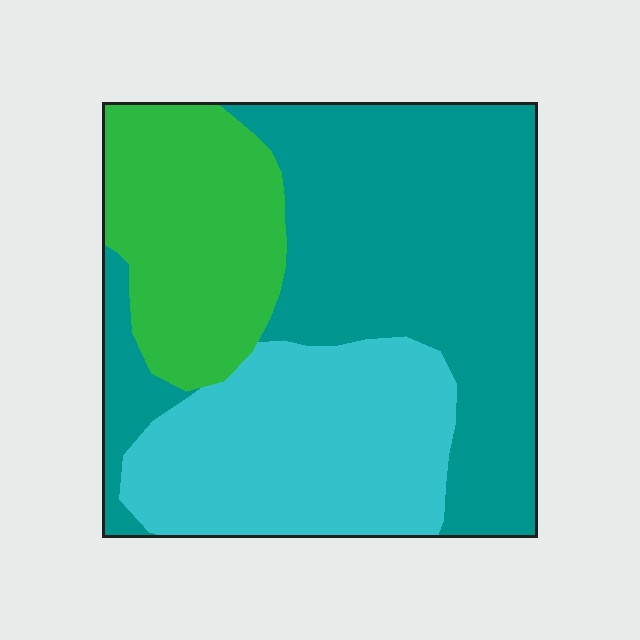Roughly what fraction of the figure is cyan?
Cyan covers roughly 30% of the figure.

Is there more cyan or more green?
Cyan.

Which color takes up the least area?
Green, at roughly 20%.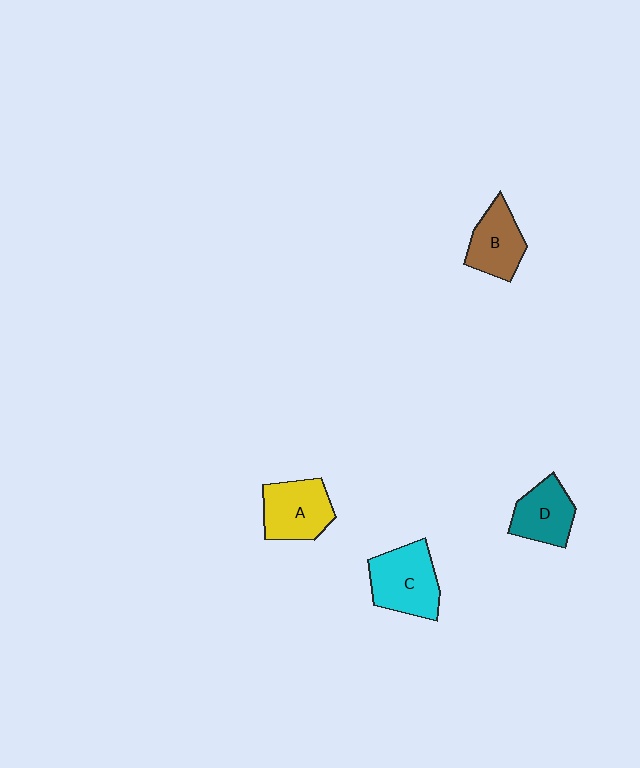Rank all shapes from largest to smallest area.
From largest to smallest: C (cyan), A (yellow), B (brown), D (teal).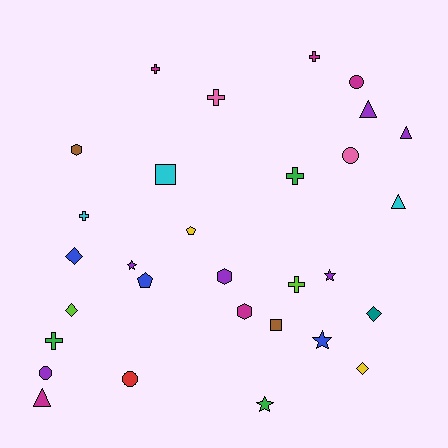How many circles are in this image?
There are 4 circles.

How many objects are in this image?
There are 30 objects.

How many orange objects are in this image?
There are no orange objects.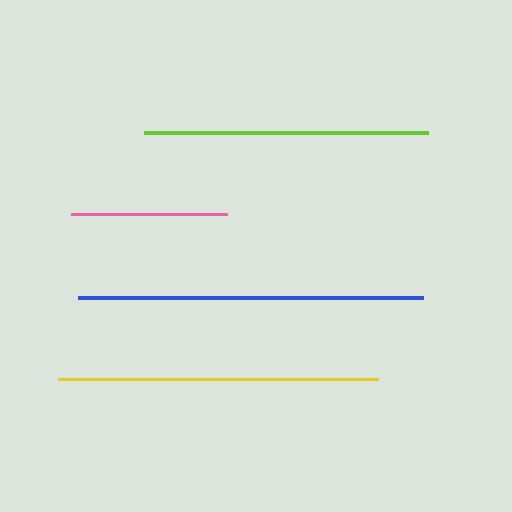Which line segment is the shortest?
The pink line is the shortest at approximately 156 pixels.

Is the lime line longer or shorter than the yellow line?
The yellow line is longer than the lime line.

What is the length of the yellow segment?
The yellow segment is approximately 320 pixels long.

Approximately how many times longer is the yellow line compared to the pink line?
The yellow line is approximately 2.0 times the length of the pink line.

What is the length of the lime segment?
The lime segment is approximately 284 pixels long.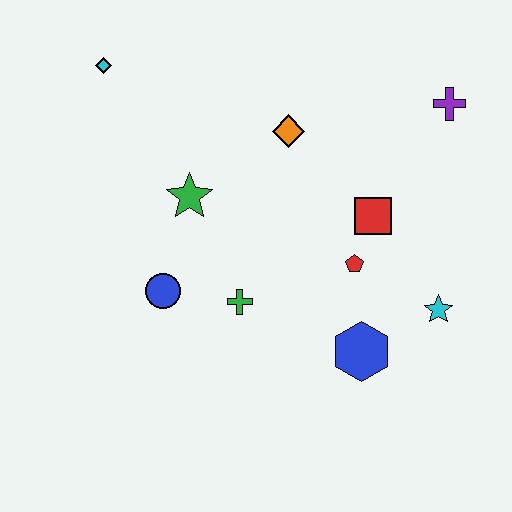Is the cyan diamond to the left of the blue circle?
Yes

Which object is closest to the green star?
The blue circle is closest to the green star.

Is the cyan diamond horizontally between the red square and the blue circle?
No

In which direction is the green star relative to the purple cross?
The green star is to the left of the purple cross.